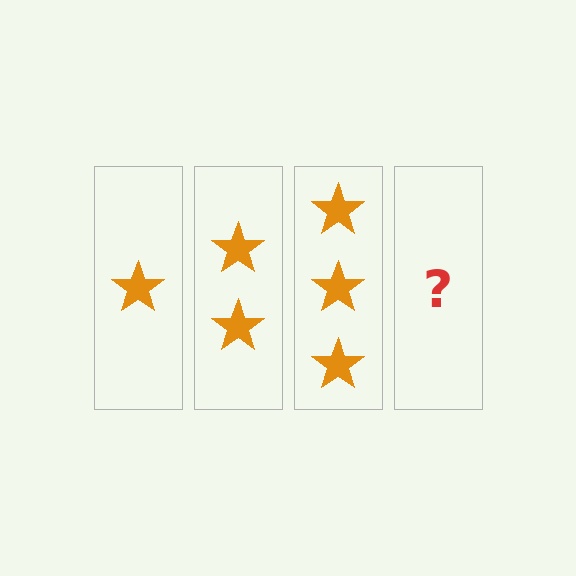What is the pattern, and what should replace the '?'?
The pattern is that each step adds one more star. The '?' should be 4 stars.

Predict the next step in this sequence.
The next step is 4 stars.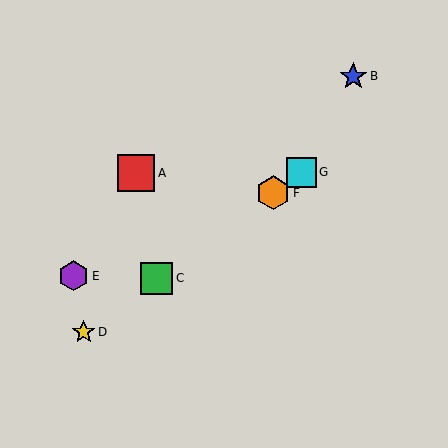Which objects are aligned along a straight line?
Objects C, D, F, G are aligned along a straight line.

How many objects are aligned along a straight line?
4 objects (C, D, F, G) are aligned along a straight line.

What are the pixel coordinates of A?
Object A is at (136, 173).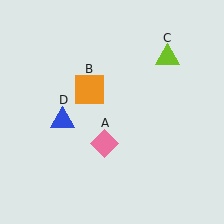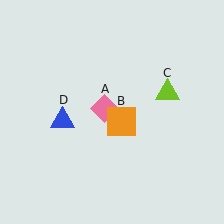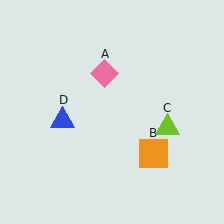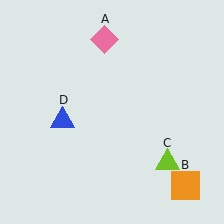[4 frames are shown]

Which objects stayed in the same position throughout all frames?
Blue triangle (object D) remained stationary.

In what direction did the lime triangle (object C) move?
The lime triangle (object C) moved down.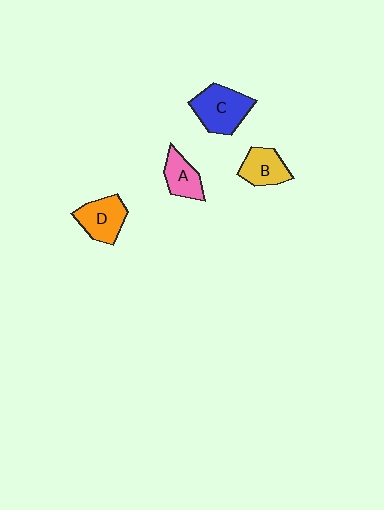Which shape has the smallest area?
Shape A (pink).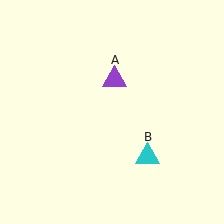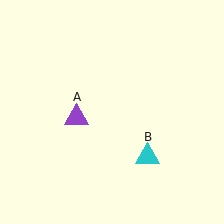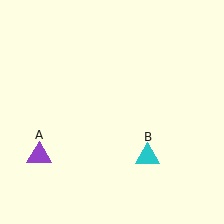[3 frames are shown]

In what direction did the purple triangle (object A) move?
The purple triangle (object A) moved down and to the left.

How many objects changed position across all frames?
1 object changed position: purple triangle (object A).